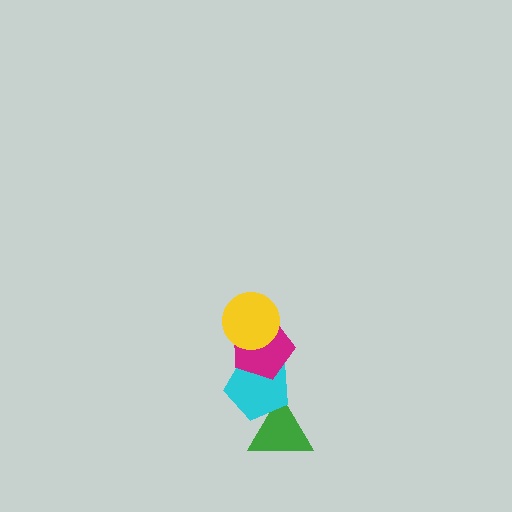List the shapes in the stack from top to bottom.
From top to bottom: the yellow circle, the magenta pentagon, the cyan pentagon, the green triangle.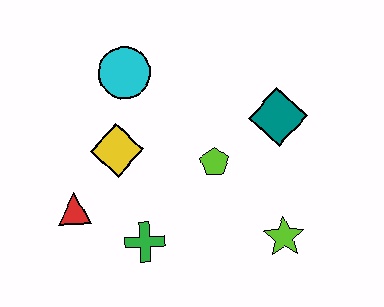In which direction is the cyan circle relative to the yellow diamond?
The cyan circle is above the yellow diamond.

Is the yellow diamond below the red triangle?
No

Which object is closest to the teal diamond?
The lime pentagon is closest to the teal diamond.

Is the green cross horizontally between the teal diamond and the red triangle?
Yes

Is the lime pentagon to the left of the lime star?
Yes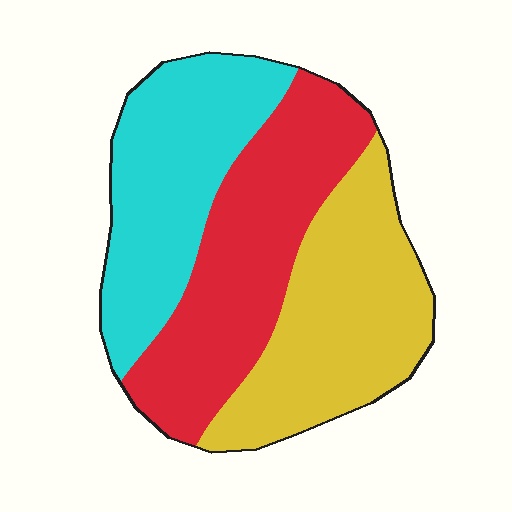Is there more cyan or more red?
Red.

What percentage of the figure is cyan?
Cyan covers 31% of the figure.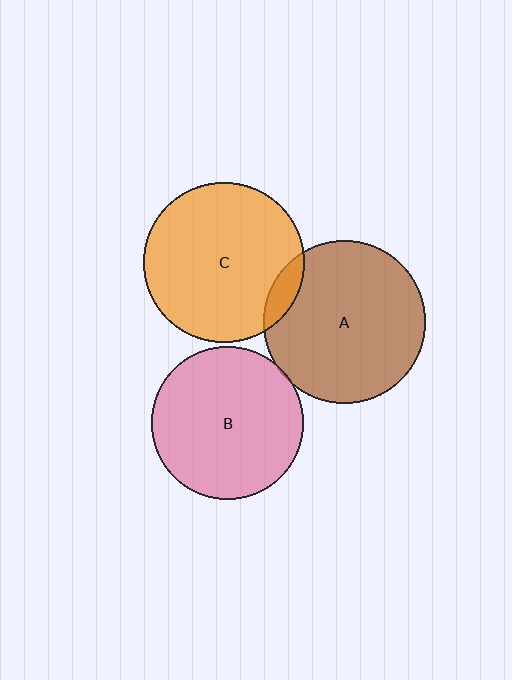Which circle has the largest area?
Circle A (brown).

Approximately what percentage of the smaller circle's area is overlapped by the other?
Approximately 10%.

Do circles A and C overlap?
Yes.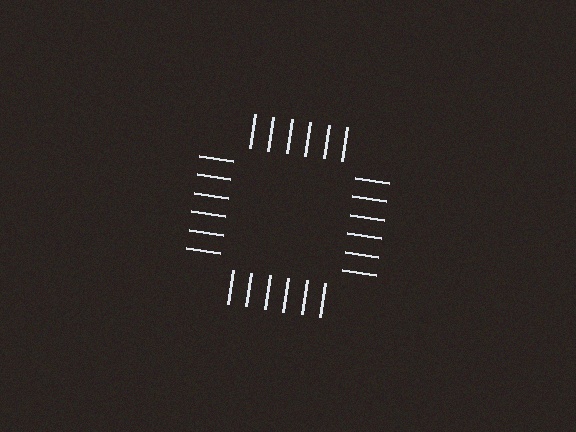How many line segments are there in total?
24 — 6 along each of the 4 edges.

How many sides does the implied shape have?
4 sides — the line-ends trace a square.